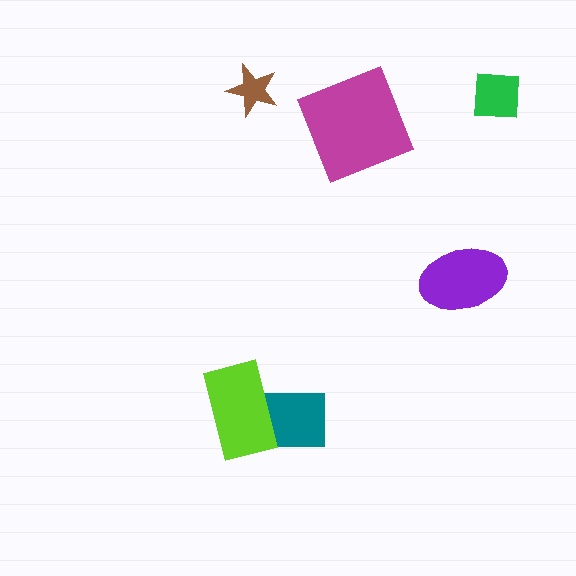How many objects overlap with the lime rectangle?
1 object overlaps with the lime rectangle.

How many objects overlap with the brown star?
0 objects overlap with the brown star.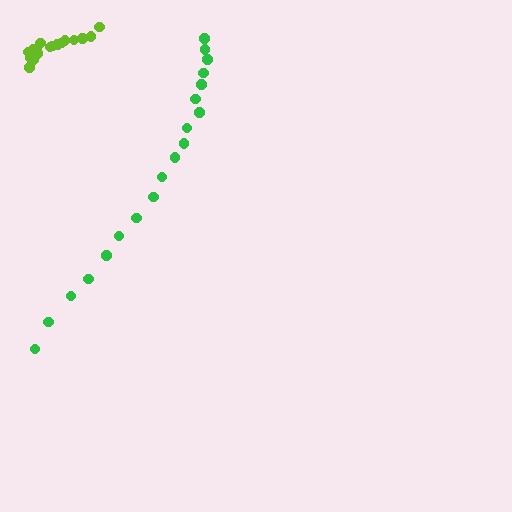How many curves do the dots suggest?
There are 2 distinct paths.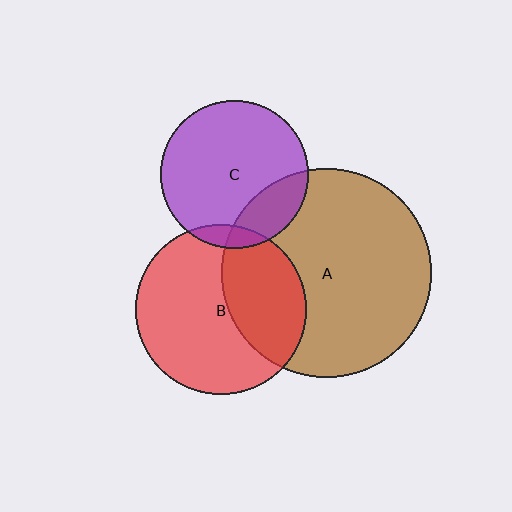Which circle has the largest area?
Circle A (brown).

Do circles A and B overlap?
Yes.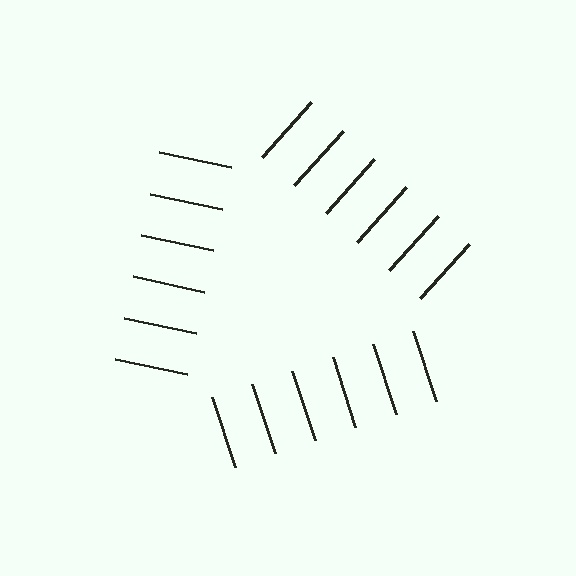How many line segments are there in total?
18 — 6 along each of the 3 edges.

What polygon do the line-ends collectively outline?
An illusory triangle — the line segments terminate on its edges but no continuous stroke is drawn.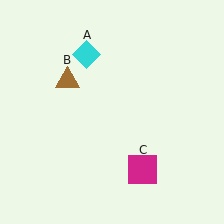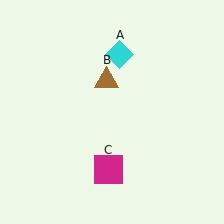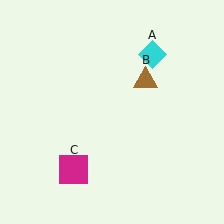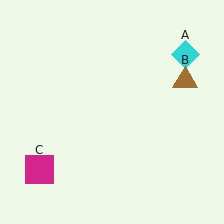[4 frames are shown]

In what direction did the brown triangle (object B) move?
The brown triangle (object B) moved right.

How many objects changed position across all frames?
3 objects changed position: cyan diamond (object A), brown triangle (object B), magenta square (object C).